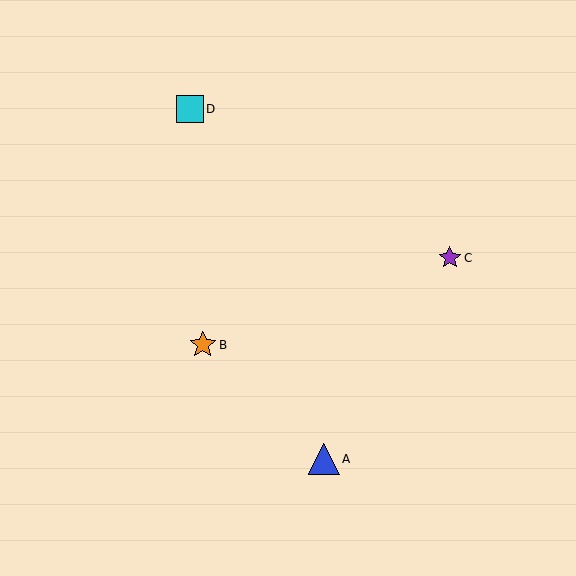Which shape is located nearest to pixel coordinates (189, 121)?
The cyan square (labeled D) at (190, 109) is nearest to that location.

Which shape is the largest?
The blue triangle (labeled A) is the largest.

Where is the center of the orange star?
The center of the orange star is at (203, 345).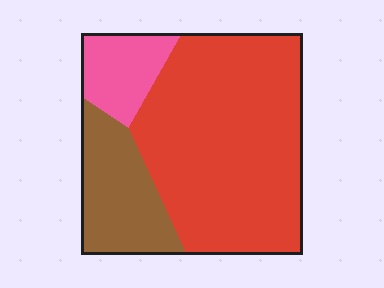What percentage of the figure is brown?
Brown takes up about one fifth (1/5) of the figure.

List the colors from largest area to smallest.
From largest to smallest: red, brown, pink.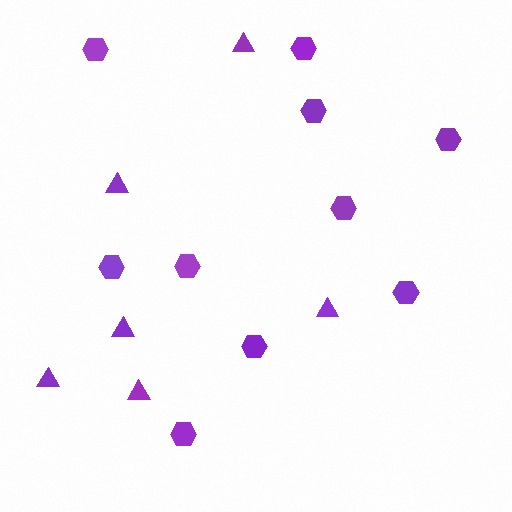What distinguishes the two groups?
There are 2 groups: one group of triangles (6) and one group of hexagons (10).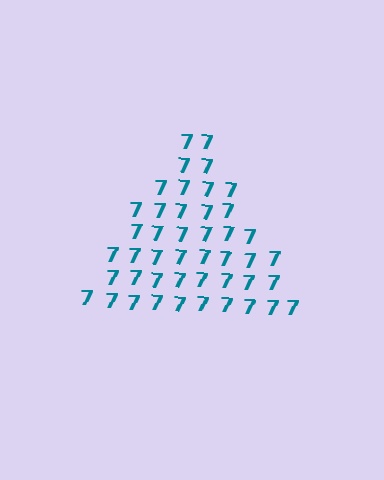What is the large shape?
The large shape is a triangle.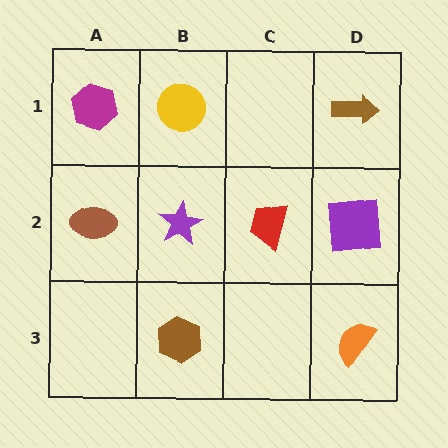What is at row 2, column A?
A brown ellipse.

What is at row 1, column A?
A magenta hexagon.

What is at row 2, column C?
A red trapezoid.